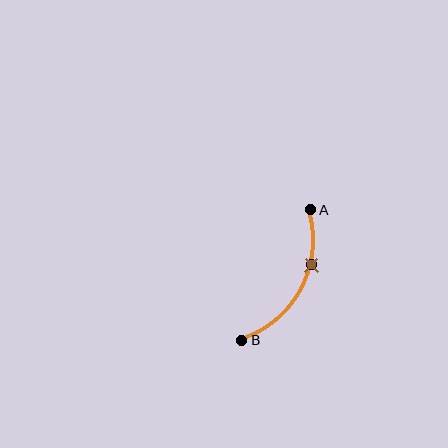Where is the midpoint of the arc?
The arc midpoint is the point on the curve farthest from the straight line joining A and B. It sits to the right of that line.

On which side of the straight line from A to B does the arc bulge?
The arc bulges to the right of the straight line connecting A and B.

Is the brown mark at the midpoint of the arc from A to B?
No. The brown mark lies on the arc but is closer to endpoint A. The arc midpoint would be at the point on the curve equidistant along the arc from both A and B.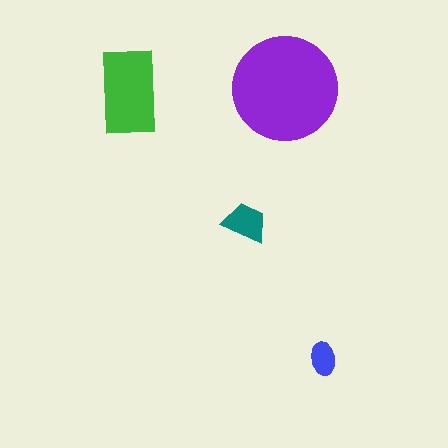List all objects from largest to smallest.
The purple circle, the green rectangle, the teal trapezoid, the blue ellipse.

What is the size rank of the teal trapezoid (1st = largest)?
3rd.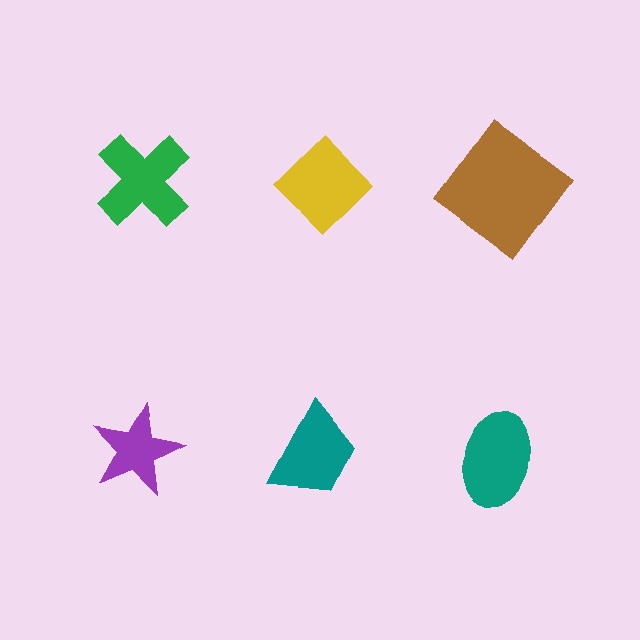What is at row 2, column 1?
A purple star.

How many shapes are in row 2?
3 shapes.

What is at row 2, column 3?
A teal ellipse.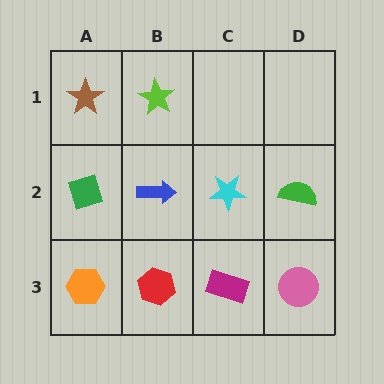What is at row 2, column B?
A blue arrow.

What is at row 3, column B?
A red hexagon.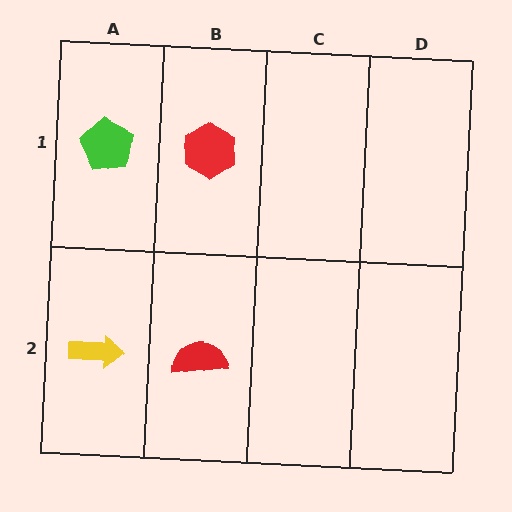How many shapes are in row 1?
2 shapes.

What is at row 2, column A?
A yellow arrow.